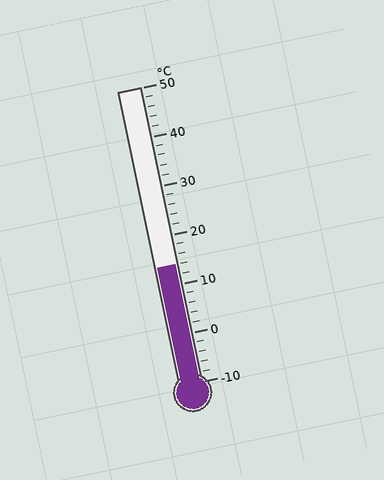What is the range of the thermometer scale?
The thermometer scale ranges from -10°C to 50°C.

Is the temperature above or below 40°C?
The temperature is below 40°C.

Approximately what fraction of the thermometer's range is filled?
The thermometer is filled to approximately 40% of its range.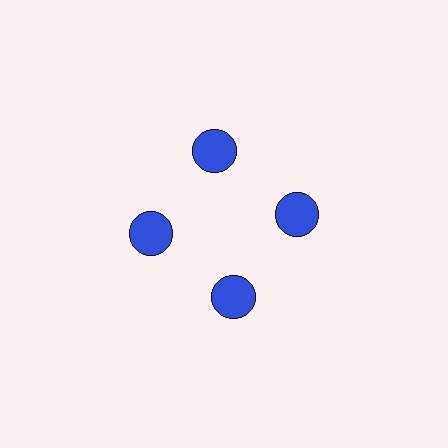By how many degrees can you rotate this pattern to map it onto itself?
The pattern maps onto itself every 90 degrees of rotation.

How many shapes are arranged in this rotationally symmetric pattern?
There are 4 shapes, arranged in 4 groups of 1.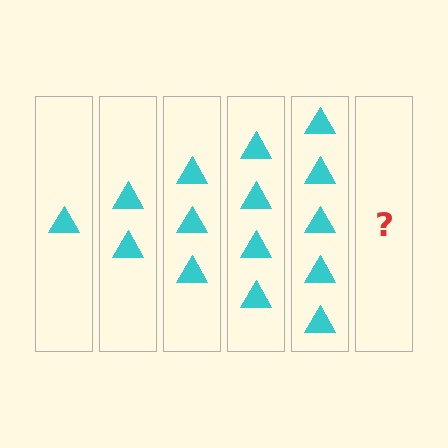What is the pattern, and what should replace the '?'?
The pattern is that each step adds one more triangle. The '?' should be 6 triangles.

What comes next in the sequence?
The next element should be 6 triangles.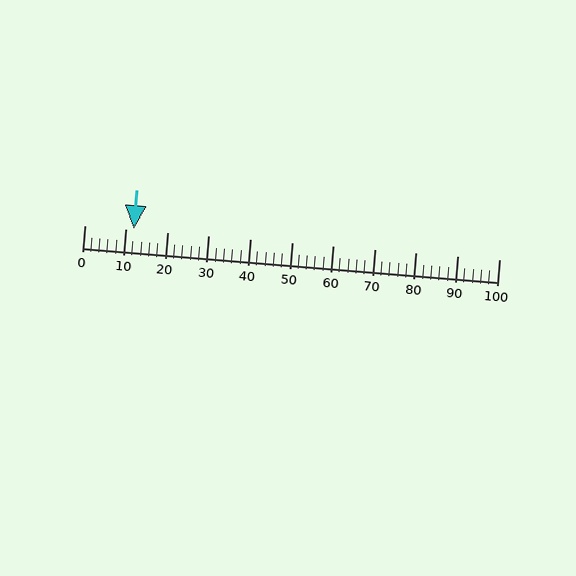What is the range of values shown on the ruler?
The ruler shows values from 0 to 100.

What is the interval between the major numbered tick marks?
The major tick marks are spaced 10 units apart.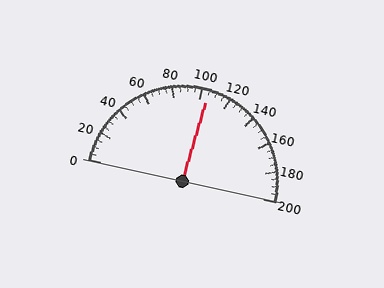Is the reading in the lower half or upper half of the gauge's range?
The reading is in the upper half of the range (0 to 200).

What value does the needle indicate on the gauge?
The needle indicates approximately 105.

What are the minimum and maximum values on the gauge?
The gauge ranges from 0 to 200.